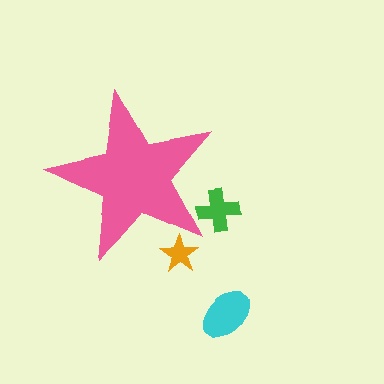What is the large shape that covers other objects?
A pink star.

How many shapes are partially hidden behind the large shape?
2 shapes are partially hidden.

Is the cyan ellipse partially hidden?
No, the cyan ellipse is fully visible.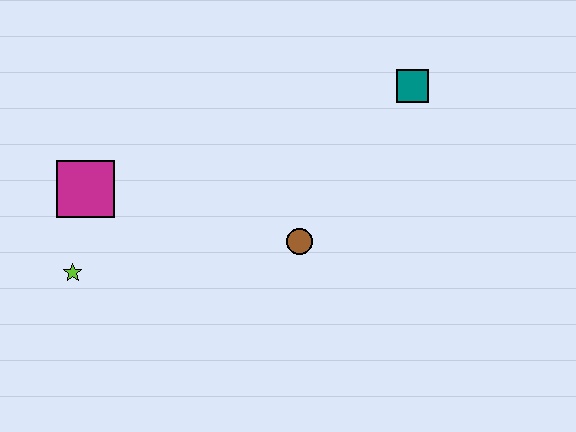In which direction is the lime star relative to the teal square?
The lime star is to the left of the teal square.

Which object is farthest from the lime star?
The teal square is farthest from the lime star.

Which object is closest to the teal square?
The brown circle is closest to the teal square.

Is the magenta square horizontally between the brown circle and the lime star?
Yes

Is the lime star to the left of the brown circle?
Yes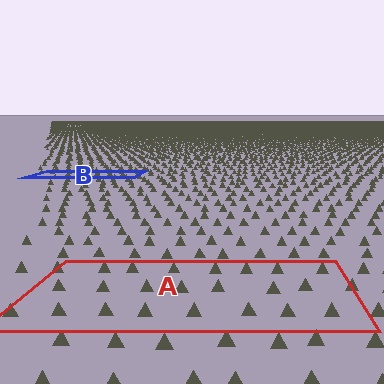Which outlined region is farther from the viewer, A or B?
Region B is farther from the viewer — the texture elements inside it appear smaller and more densely packed.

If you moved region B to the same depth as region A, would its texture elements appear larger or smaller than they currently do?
They would appear larger. At a closer depth, the same texture elements are projected at a bigger on-screen size.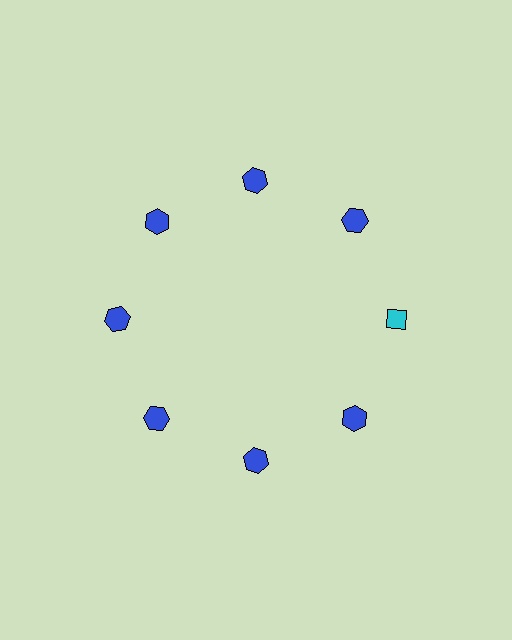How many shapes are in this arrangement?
There are 8 shapes arranged in a ring pattern.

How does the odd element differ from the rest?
It differs in both color (cyan instead of blue) and shape (diamond instead of hexagon).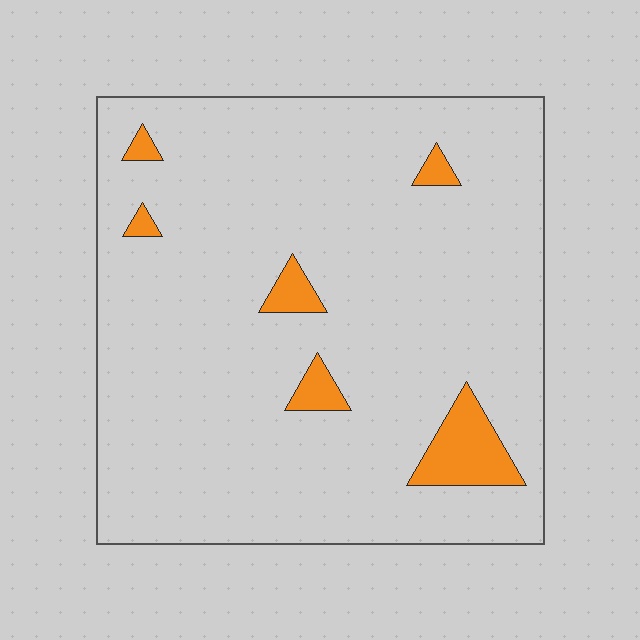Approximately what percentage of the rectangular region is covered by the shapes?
Approximately 5%.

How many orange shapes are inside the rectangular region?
6.